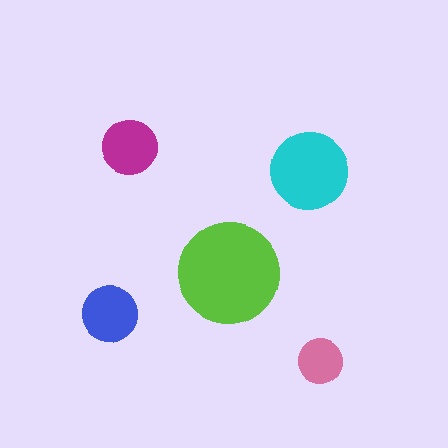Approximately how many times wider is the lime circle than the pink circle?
About 2.5 times wider.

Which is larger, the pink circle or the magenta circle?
The magenta one.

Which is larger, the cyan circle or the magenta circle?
The cyan one.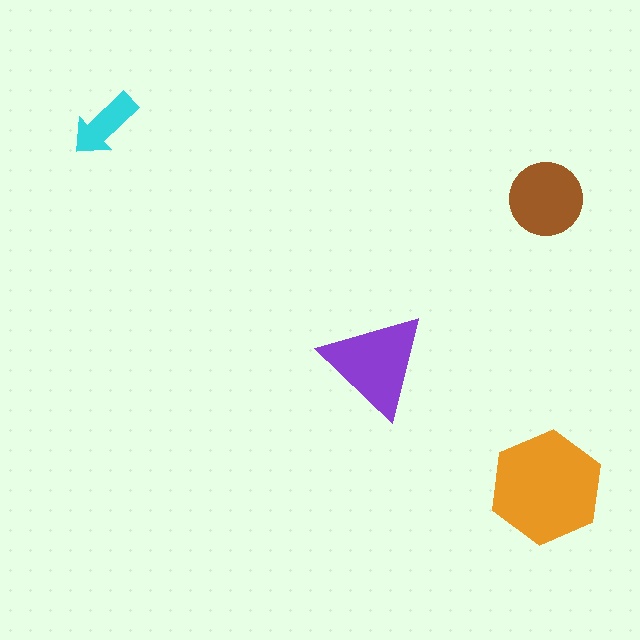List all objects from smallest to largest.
The cyan arrow, the brown circle, the purple triangle, the orange hexagon.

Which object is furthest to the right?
The orange hexagon is rightmost.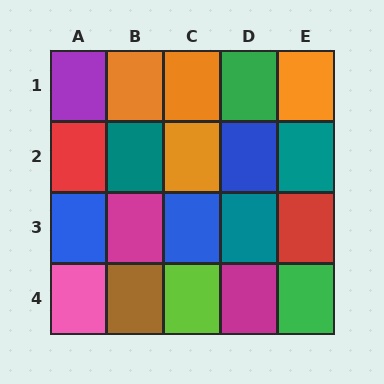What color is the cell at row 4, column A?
Pink.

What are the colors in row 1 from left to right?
Purple, orange, orange, green, orange.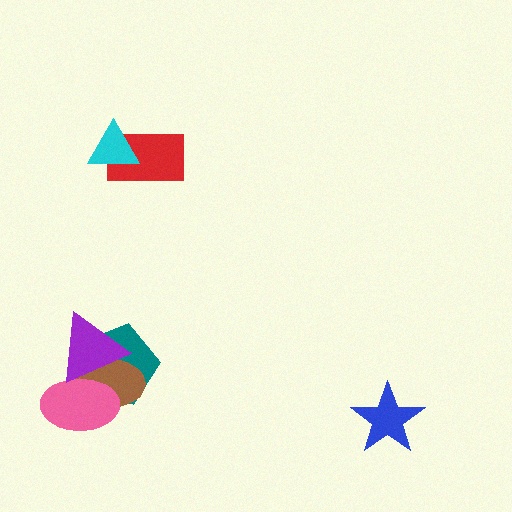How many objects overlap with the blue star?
0 objects overlap with the blue star.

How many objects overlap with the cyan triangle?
1 object overlaps with the cyan triangle.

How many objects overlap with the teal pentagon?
3 objects overlap with the teal pentagon.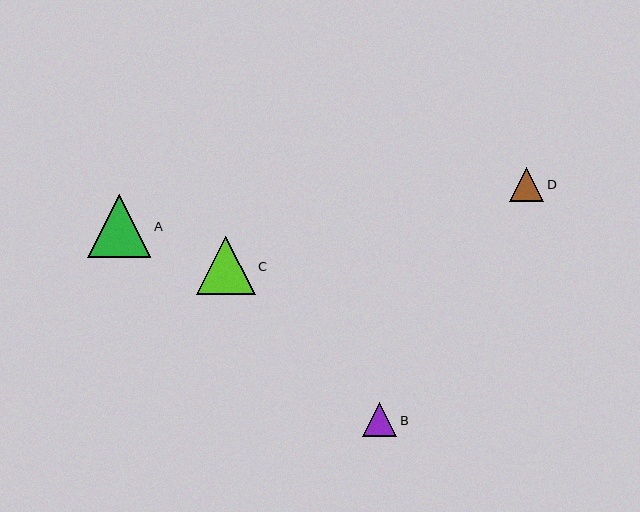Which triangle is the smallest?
Triangle B is the smallest with a size of approximately 34 pixels.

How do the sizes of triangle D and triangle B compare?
Triangle D and triangle B are approximately the same size.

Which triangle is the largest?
Triangle A is the largest with a size of approximately 63 pixels.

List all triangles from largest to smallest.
From largest to smallest: A, C, D, B.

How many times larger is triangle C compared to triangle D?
Triangle C is approximately 1.7 times the size of triangle D.